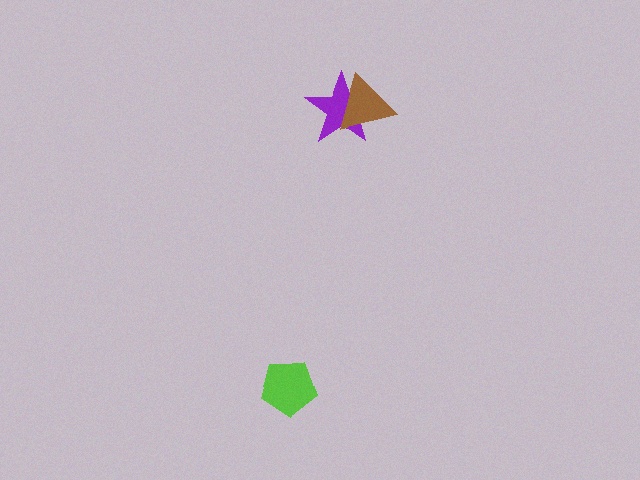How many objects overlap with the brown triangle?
1 object overlaps with the brown triangle.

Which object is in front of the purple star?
The brown triangle is in front of the purple star.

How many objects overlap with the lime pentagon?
0 objects overlap with the lime pentagon.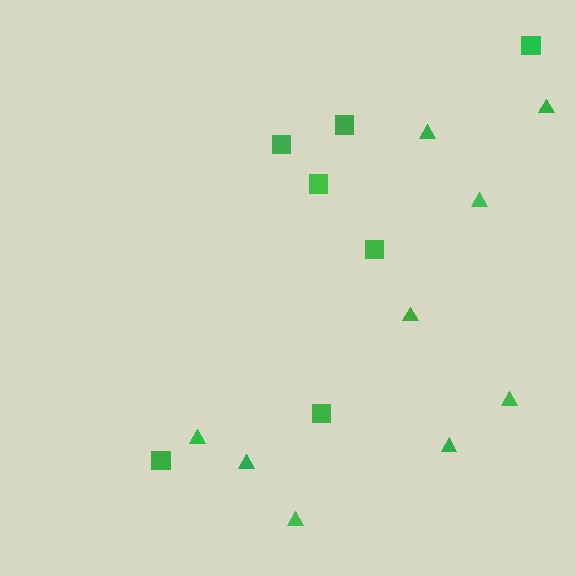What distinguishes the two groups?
There are 2 groups: one group of triangles (9) and one group of squares (7).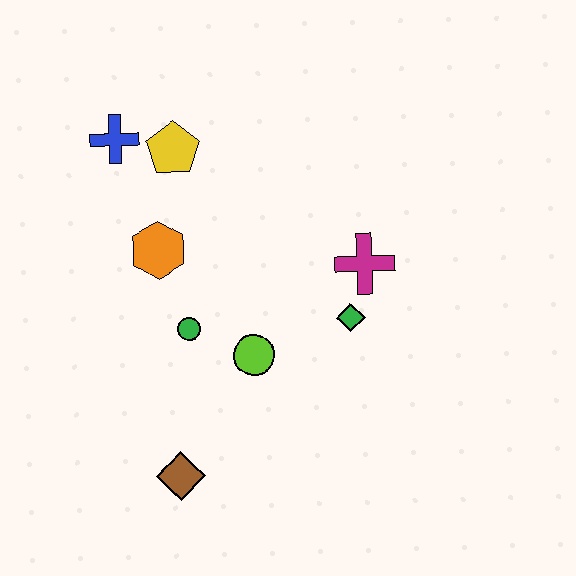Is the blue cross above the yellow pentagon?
Yes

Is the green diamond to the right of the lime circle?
Yes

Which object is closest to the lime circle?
The green circle is closest to the lime circle.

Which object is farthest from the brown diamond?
The blue cross is farthest from the brown diamond.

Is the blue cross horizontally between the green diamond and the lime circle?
No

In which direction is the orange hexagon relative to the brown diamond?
The orange hexagon is above the brown diamond.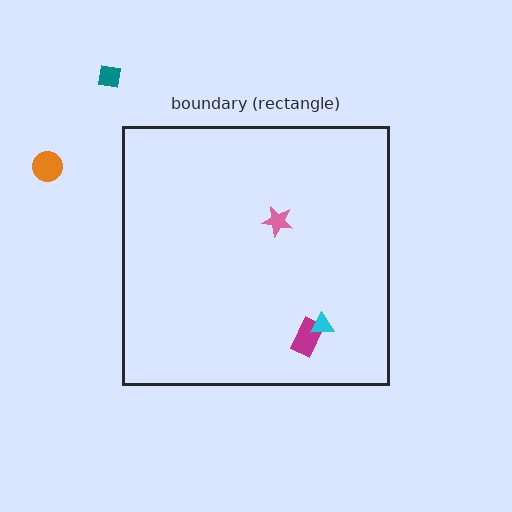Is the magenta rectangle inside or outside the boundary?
Inside.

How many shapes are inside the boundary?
3 inside, 2 outside.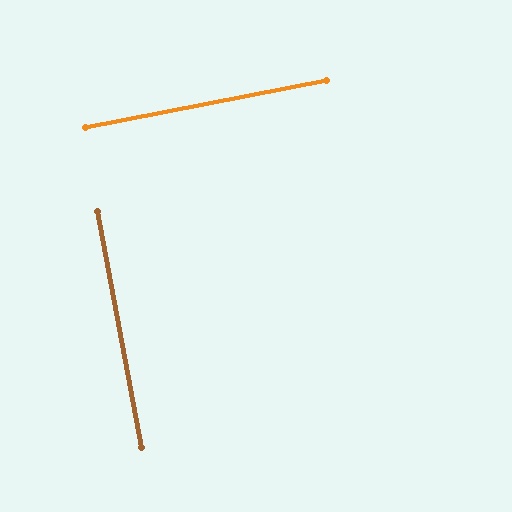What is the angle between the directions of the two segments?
Approximately 90 degrees.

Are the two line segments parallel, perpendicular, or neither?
Perpendicular — they meet at approximately 90°.